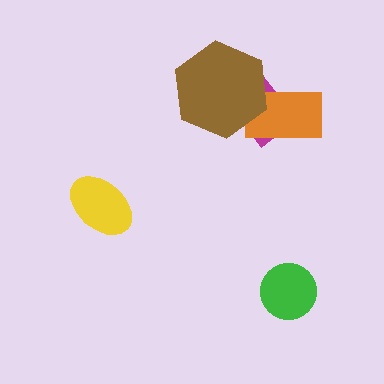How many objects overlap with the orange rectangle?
2 objects overlap with the orange rectangle.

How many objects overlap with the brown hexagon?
2 objects overlap with the brown hexagon.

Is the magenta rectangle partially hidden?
Yes, it is partially covered by another shape.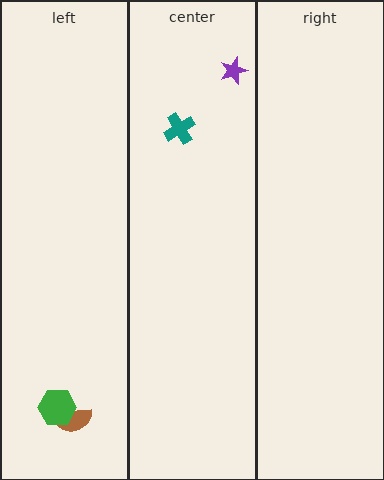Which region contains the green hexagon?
The left region.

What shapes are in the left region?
The brown semicircle, the green hexagon.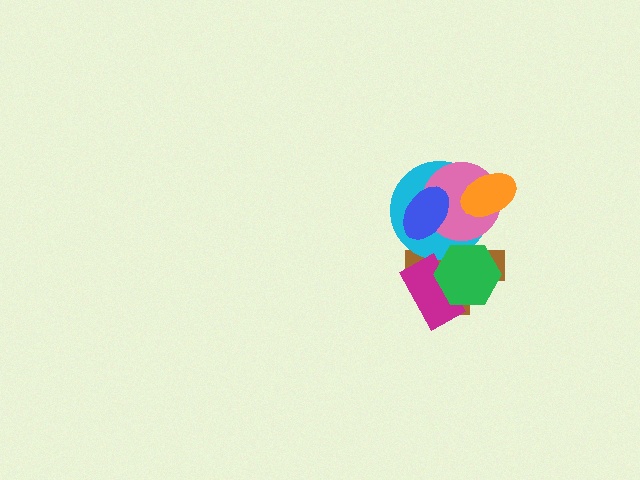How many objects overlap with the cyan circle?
5 objects overlap with the cyan circle.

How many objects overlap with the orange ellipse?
2 objects overlap with the orange ellipse.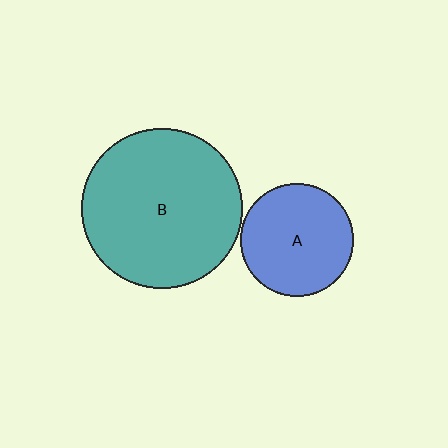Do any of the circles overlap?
No, none of the circles overlap.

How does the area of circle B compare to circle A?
Approximately 2.0 times.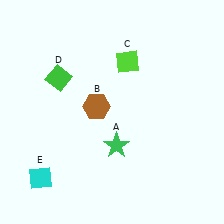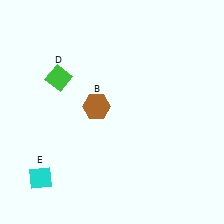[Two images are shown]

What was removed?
The green star (A), the lime diamond (C) were removed in Image 2.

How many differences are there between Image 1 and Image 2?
There are 2 differences between the two images.